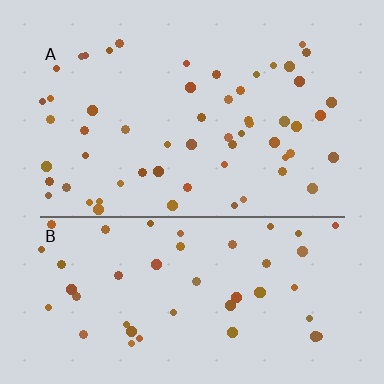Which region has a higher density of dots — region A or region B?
A (the top).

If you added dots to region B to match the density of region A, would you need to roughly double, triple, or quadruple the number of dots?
Approximately double.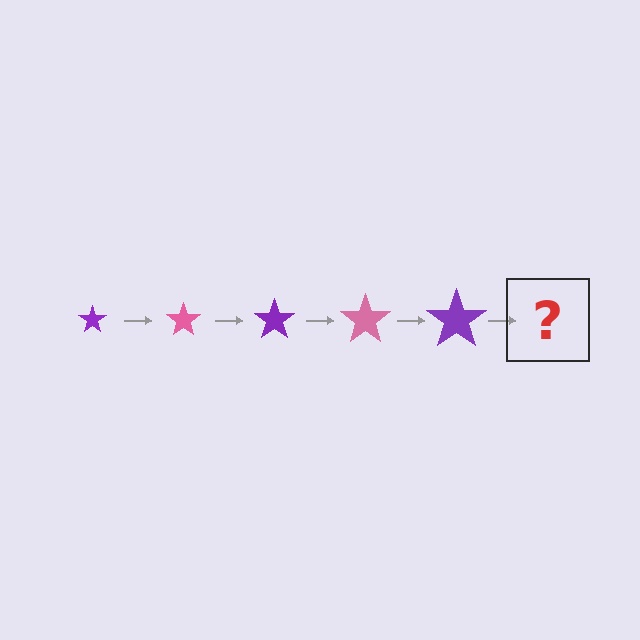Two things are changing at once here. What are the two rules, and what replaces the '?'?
The two rules are that the star grows larger each step and the color cycles through purple and pink. The '?' should be a pink star, larger than the previous one.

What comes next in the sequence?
The next element should be a pink star, larger than the previous one.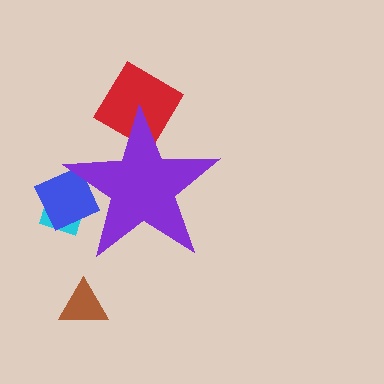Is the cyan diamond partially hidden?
Yes, the cyan diamond is partially hidden behind the purple star.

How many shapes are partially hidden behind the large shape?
3 shapes are partially hidden.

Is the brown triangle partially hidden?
No, the brown triangle is fully visible.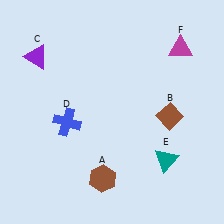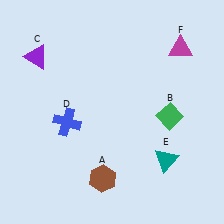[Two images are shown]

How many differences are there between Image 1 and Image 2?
There is 1 difference between the two images.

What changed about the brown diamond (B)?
In Image 1, B is brown. In Image 2, it changed to green.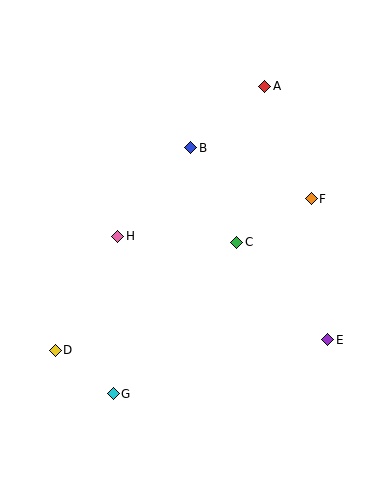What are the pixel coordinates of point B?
Point B is at (191, 148).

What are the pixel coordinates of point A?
Point A is at (265, 86).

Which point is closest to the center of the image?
Point C at (237, 242) is closest to the center.